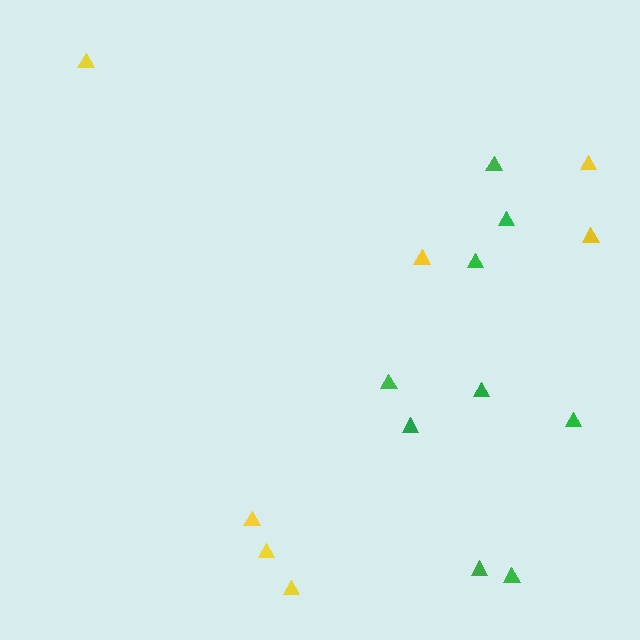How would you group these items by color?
There are 2 groups: one group of yellow triangles (7) and one group of green triangles (9).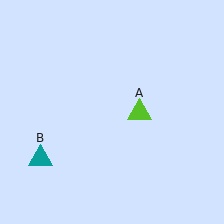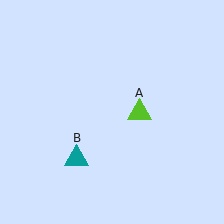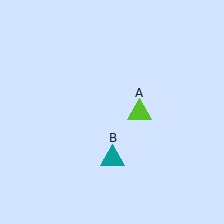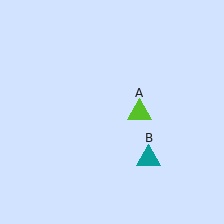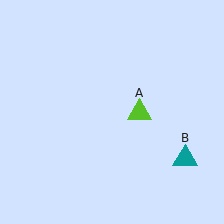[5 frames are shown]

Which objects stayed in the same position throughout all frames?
Lime triangle (object A) remained stationary.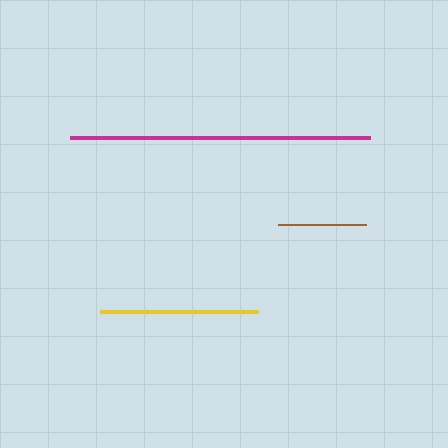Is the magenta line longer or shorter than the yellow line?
The magenta line is longer than the yellow line.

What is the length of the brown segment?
The brown segment is approximately 88 pixels long.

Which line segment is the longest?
The magenta line is the longest at approximately 300 pixels.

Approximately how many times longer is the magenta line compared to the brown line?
The magenta line is approximately 3.4 times the length of the brown line.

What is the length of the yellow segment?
The yellow segment is approximately 157 pixels long.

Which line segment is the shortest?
The brown line is the shortest at approximately 88 pixels.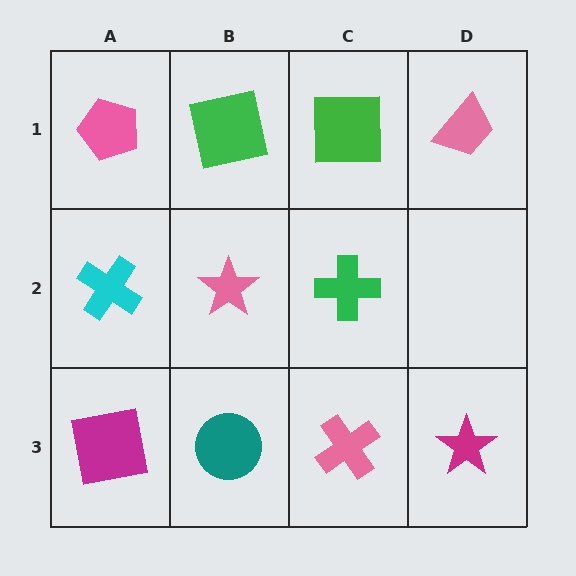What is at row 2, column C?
A green cross.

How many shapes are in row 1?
4 shapes.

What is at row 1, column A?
A pink pentagon.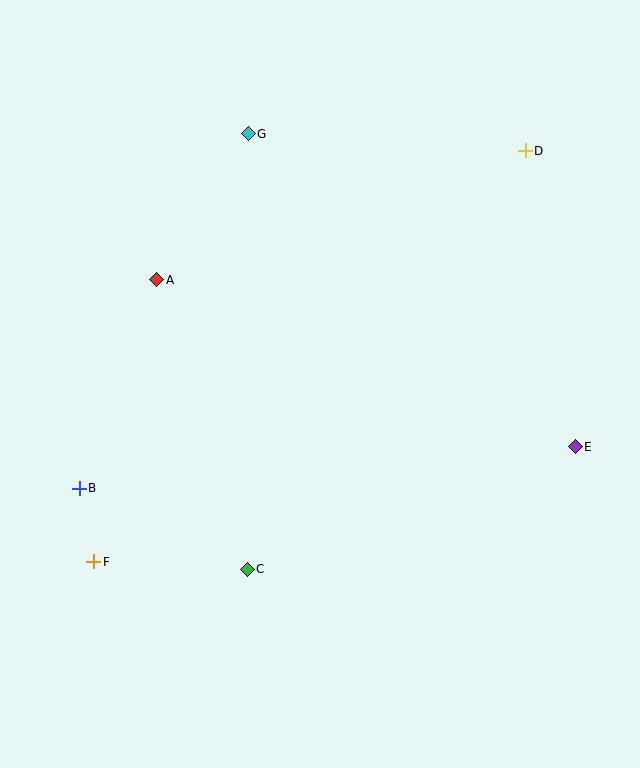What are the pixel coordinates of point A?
Point A is at (157, 280).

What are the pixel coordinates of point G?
Point G is at (248, 134).